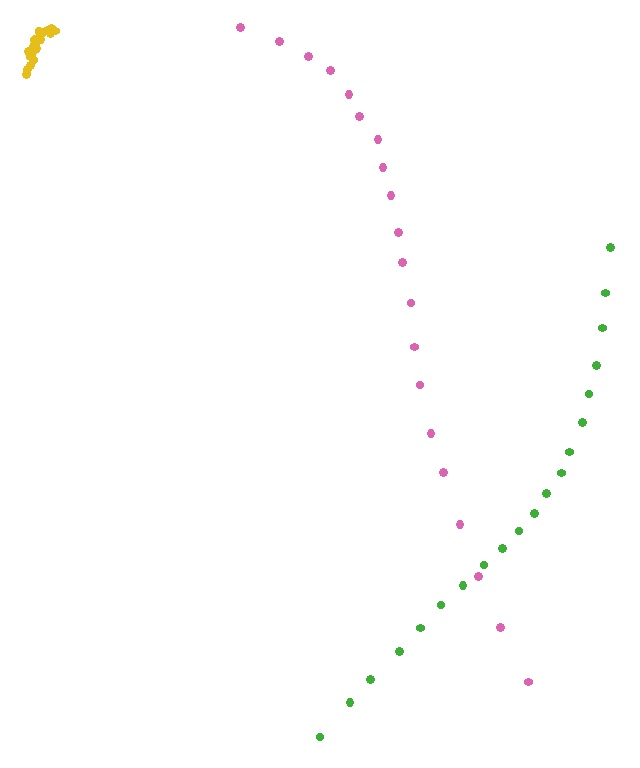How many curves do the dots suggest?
There are 3 distinct paths.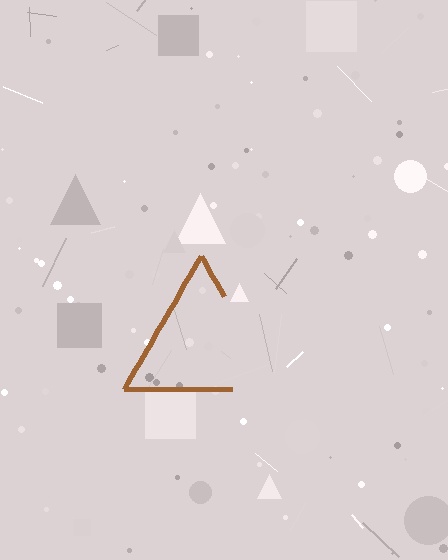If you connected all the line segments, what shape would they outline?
They would outline a triangle.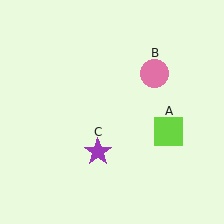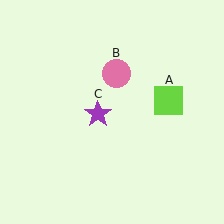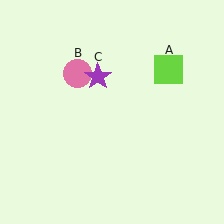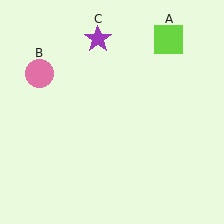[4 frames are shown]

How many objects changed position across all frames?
3 objects changed position: lime square (object A), pink circle (object B), purple star (object C).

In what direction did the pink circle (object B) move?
The pink circle (object B) moved left.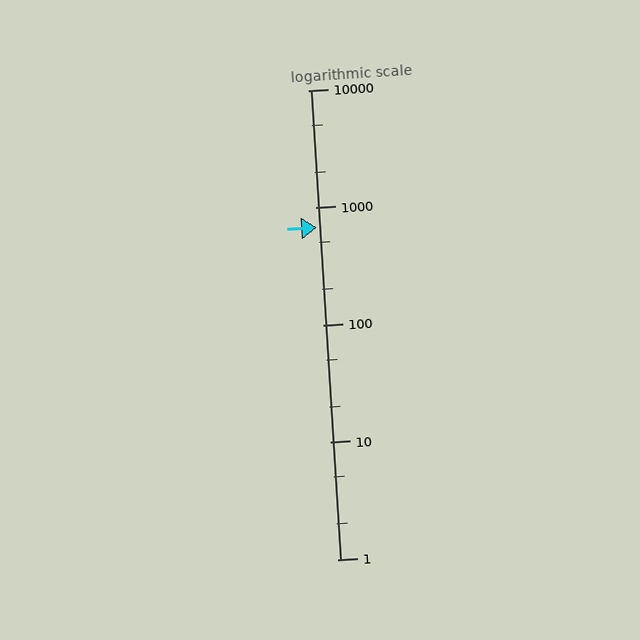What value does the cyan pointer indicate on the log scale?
The pointer indicates approximately 670.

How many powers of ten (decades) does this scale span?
The scale spans 4 decades, from 1 to 10000.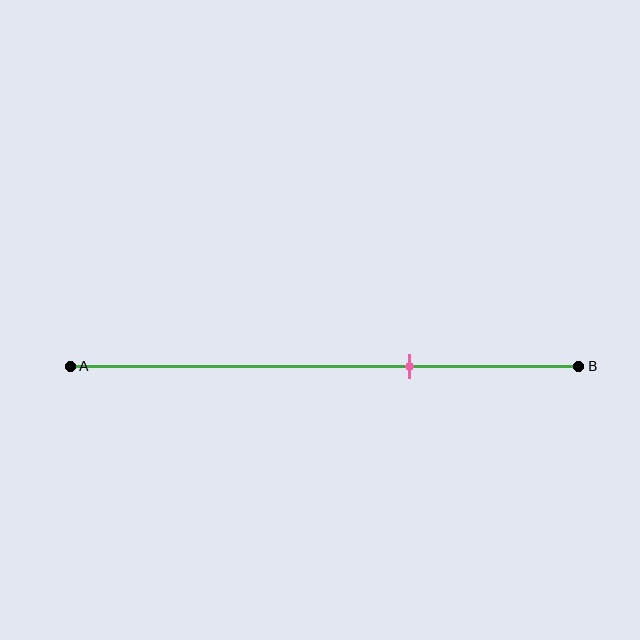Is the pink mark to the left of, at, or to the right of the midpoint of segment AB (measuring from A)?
The pink mark is to the right of the midpoint of segment AB.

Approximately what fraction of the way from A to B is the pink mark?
The pink mark is approximately 65% of the way from A to B.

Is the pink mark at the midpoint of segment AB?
No, the mark is at about 65% from A, not at the 50% midpoint.